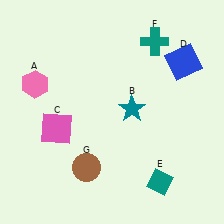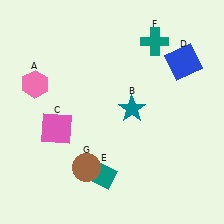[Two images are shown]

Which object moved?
The teal diamond (E) moved left.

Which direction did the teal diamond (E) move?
The teal diamond (E) moved left.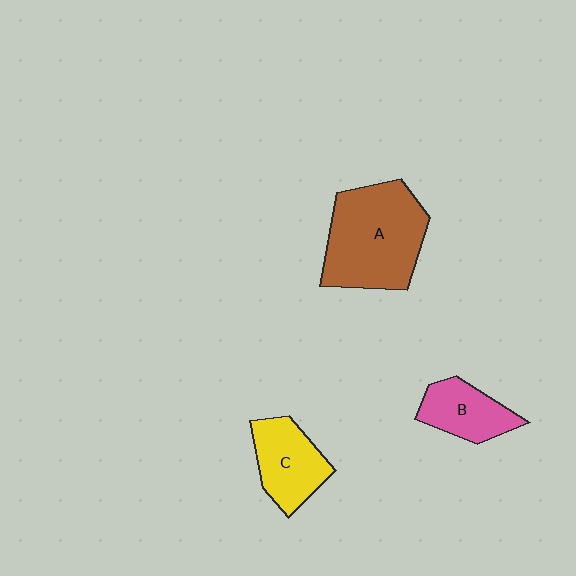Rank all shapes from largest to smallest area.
From largest to smallest: A (brown), C (yellow), B (pink).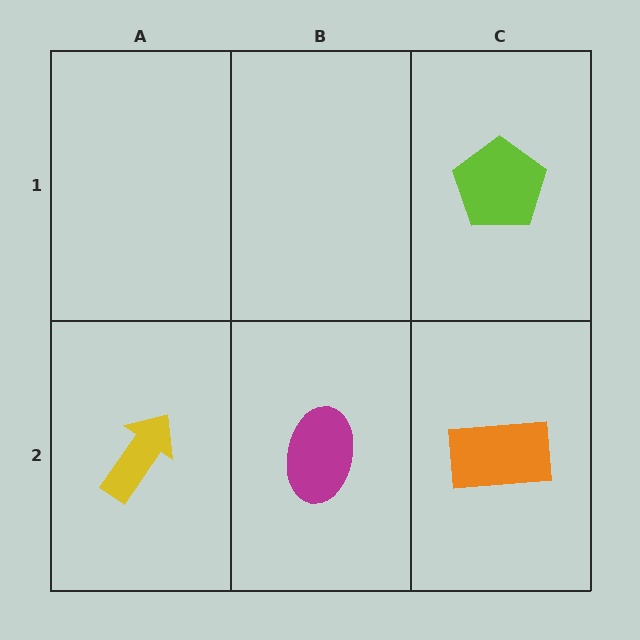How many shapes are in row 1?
1 shape.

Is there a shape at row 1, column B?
No, that cell is empty.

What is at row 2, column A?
A yellow arrow.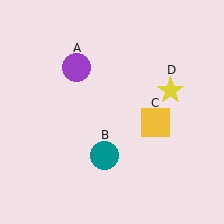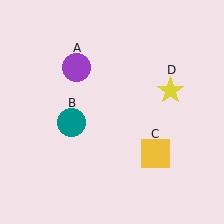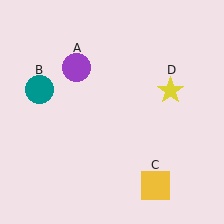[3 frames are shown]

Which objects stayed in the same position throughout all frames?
Purple circle (object A) and yellow star (object D) remained stationary.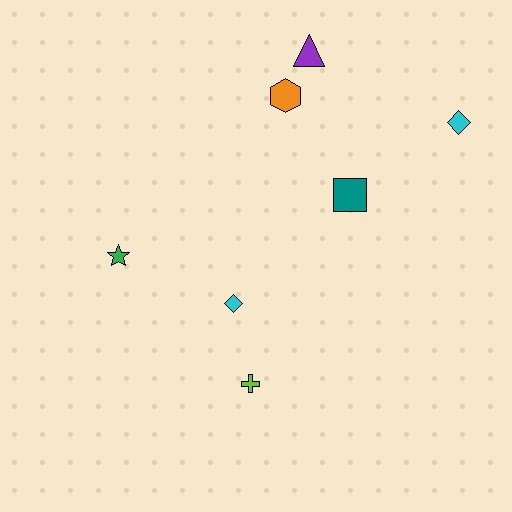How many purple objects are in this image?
There is 1 purple object.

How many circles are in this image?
There are no circles.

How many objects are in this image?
There are 7 objects.